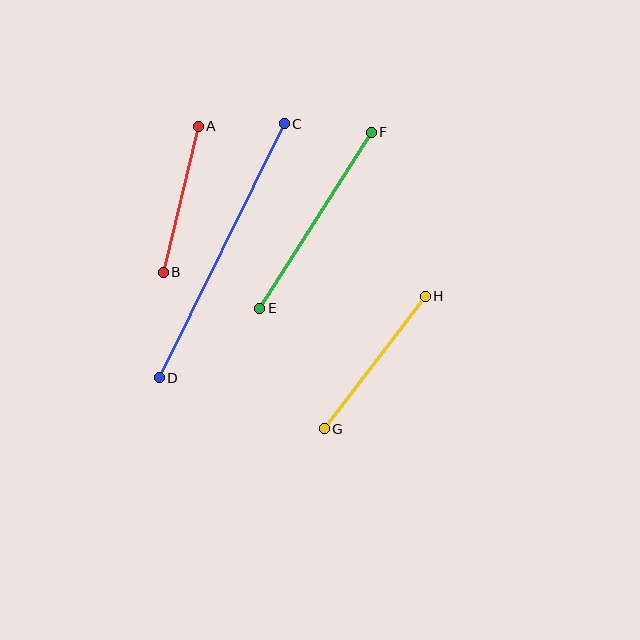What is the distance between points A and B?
The distance is approximately 150 pixels.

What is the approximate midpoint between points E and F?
The midpoint is at approximately (315, 220) pixels.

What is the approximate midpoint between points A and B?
The midpoint is at approximately (181, 199) pixels.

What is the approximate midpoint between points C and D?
The midpoint is at approximately (222, 251) pixels.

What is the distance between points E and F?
The distance is approximately 208 pixels.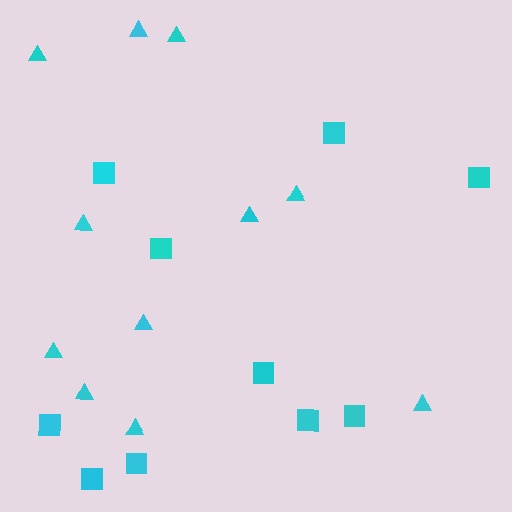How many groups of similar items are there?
There are 2 groups: one group of triangles (11) and one group of squares (10).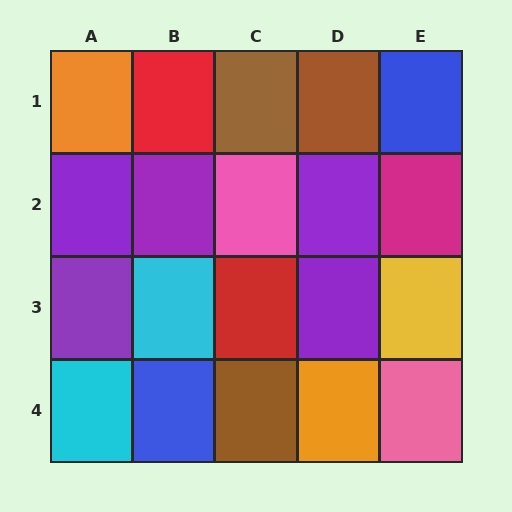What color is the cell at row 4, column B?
Blue.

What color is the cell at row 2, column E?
Magenta.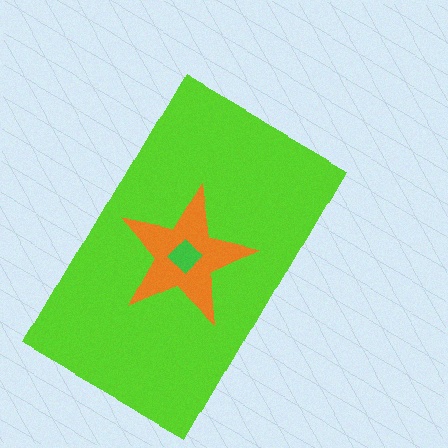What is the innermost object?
The green diamond.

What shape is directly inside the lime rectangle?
The orange star.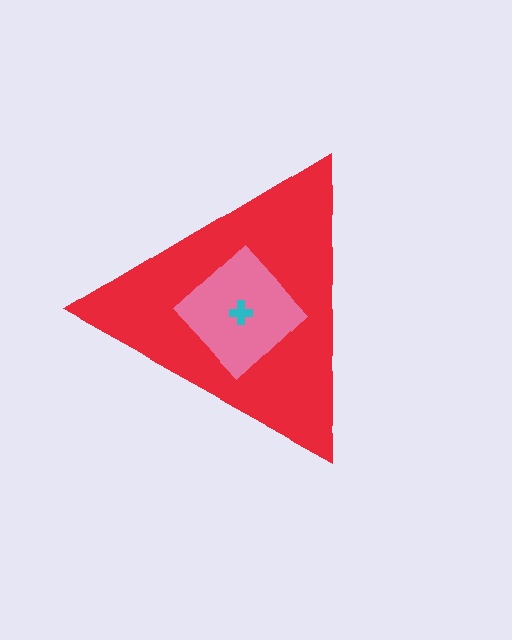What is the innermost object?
The cyan cross.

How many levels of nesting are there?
3.